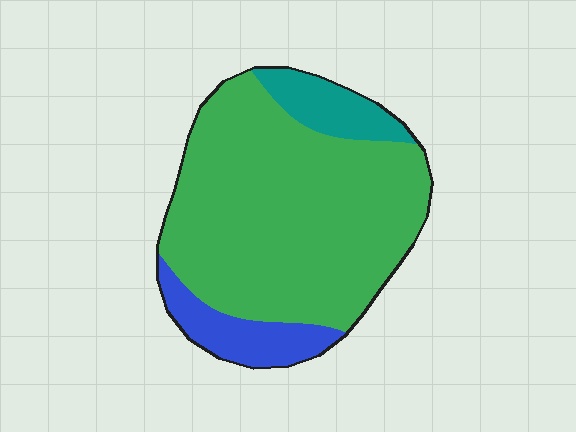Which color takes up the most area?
Green, at roughly 75%.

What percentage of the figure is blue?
Blue takes up about one eighth (1/8) of the figure.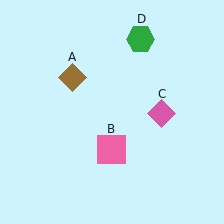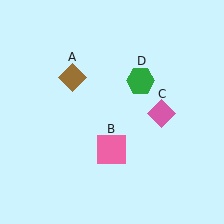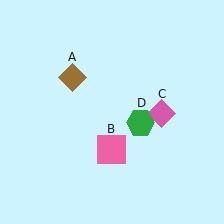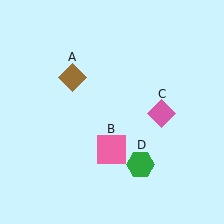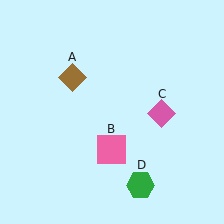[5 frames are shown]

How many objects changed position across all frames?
1 object changed position: green hexagon (object D).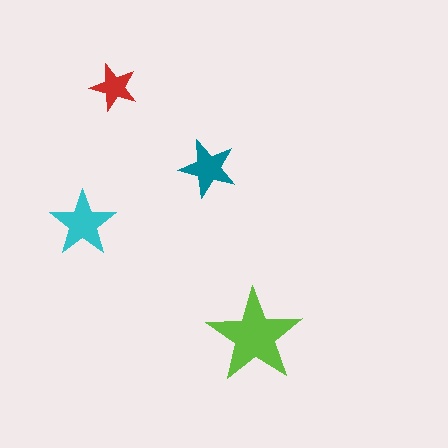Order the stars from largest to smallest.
the lime one, the cyan one, the teal one, the red one.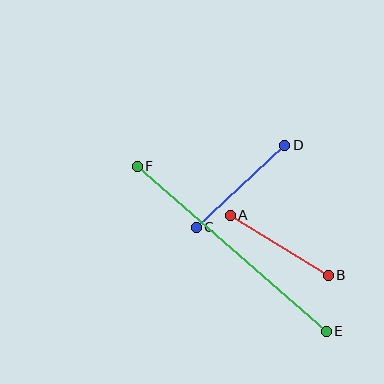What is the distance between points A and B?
The distance is approximately 115 pixels.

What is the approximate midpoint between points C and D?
The midpoint is at approximately (241, 186) pixels.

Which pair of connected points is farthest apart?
Points E and F are farthest apart.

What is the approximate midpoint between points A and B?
The midpoint is at approximately (279, 245) pixels.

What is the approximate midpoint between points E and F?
The midpoint is at approximately (232, 249) pixels.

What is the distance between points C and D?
The distance is approximately 121 pixels.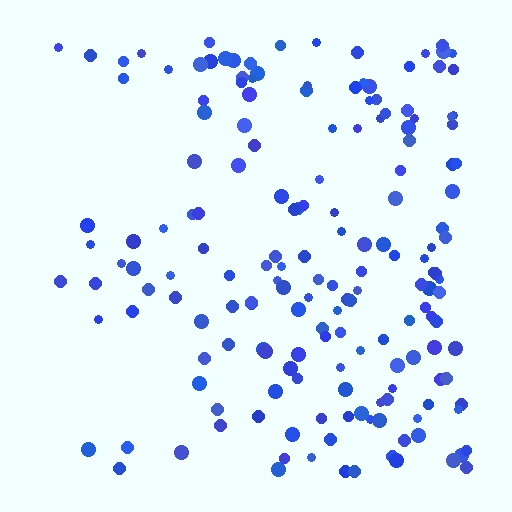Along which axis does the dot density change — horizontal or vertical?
Horizontal.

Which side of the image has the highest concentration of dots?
The right.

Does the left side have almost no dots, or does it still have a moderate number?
Still a moderate number, just noticeably fewer than the right.